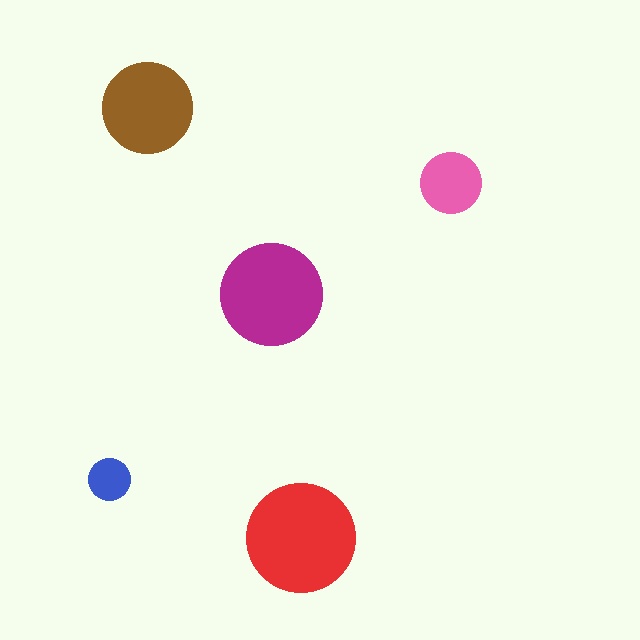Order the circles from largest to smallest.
the red one, the magenta one, the brown one, the pink one, the blue one.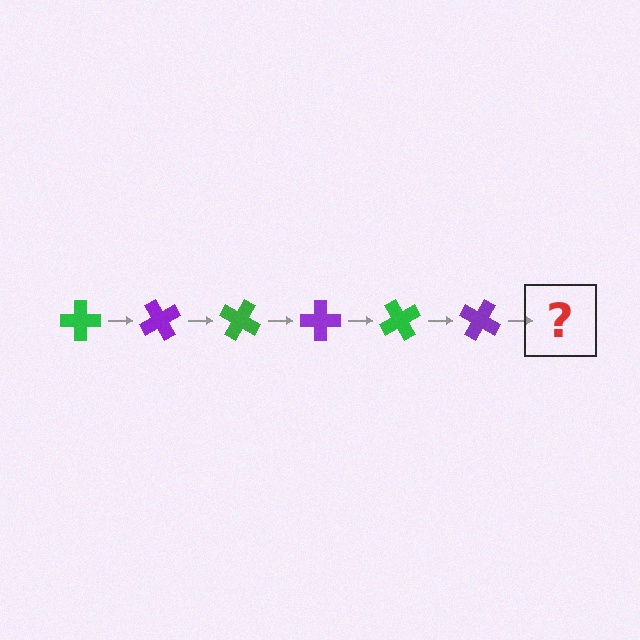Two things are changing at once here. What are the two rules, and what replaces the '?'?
The two rules are that it rotates 60 degrees each step and the color cycles through green and purple. The '?' should be a green cross, rotated 360 degrees from the start.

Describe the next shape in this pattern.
It should be a green cross, rotated 360 degrees from the start.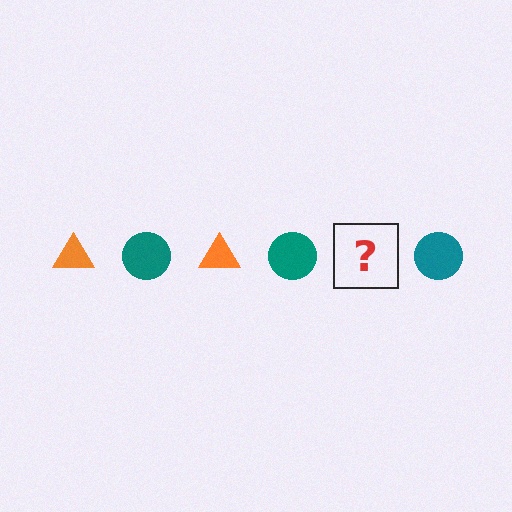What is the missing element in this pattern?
The missing element is an orange triangle.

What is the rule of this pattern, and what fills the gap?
The rule is that the pattern alternates between orange triangle and teal circle. The gap should be filled with an orange triangle.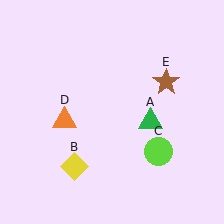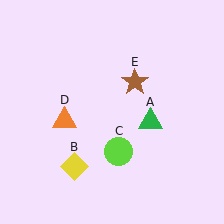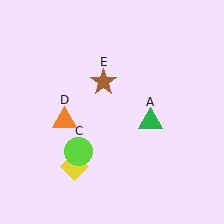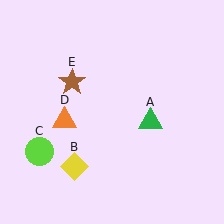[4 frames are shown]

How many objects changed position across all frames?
2 objects changed position: lime circle (object C), brown star (object E).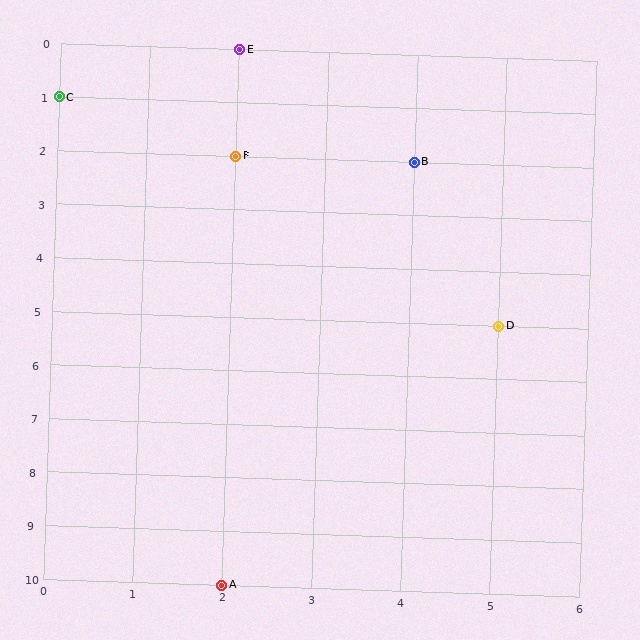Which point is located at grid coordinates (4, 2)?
Point B is at (4, 2).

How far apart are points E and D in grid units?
Points E and D are 3 columns and 5 rows apart (about 5.8 grid units diagonally).